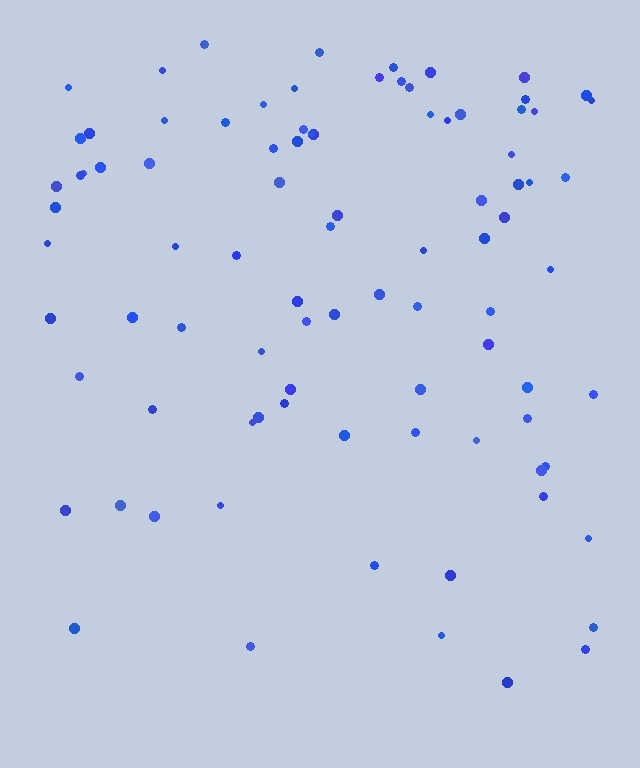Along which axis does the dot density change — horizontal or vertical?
Vertical.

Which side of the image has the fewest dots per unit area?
The bottom.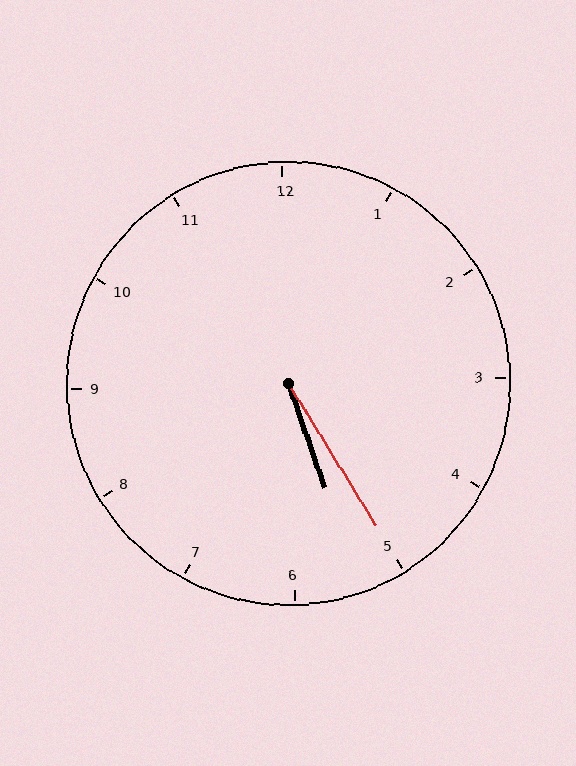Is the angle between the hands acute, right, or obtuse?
It is acute.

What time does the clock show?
5:25.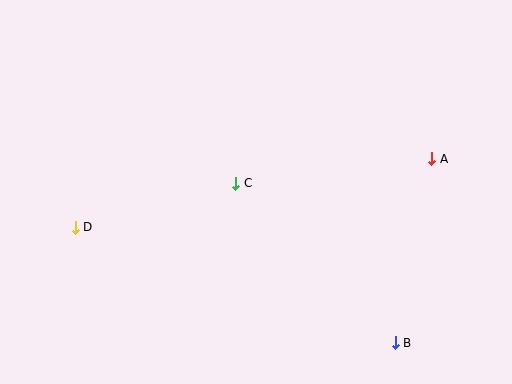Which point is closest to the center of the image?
Point C at (236, 183) is closest to the center.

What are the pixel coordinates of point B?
Point B is at (395, 343).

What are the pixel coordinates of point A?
Point A is at (432, 159).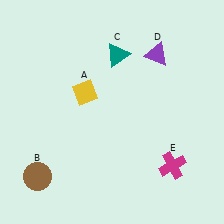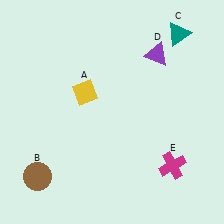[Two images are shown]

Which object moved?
The teal triangle (C) moved right.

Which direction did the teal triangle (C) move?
The teal triangle (C) moved right.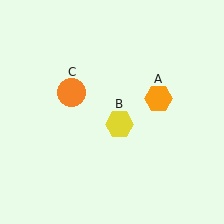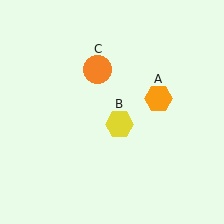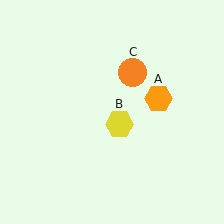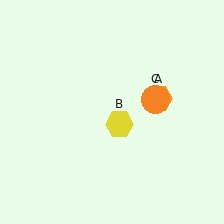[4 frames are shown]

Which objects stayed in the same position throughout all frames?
Orange hexagon (object A) and yellow hexagon (object B) remained stationary.